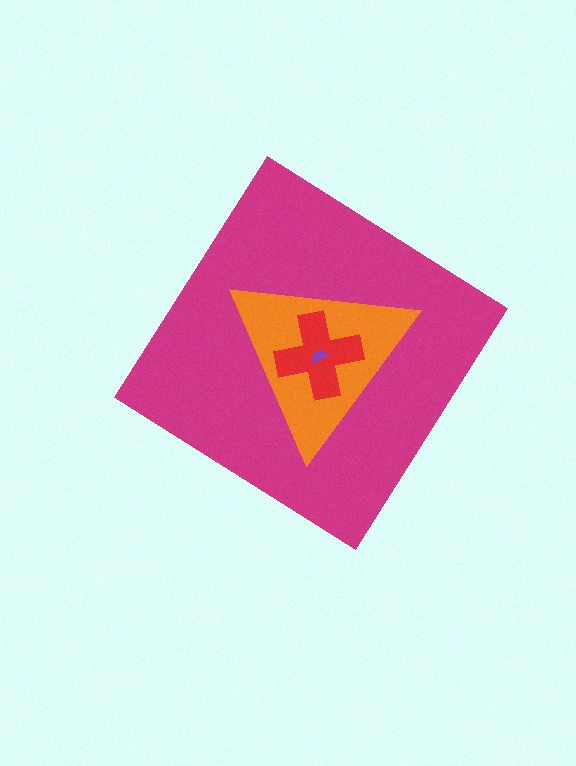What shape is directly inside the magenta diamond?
The orange triangle.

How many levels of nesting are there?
4.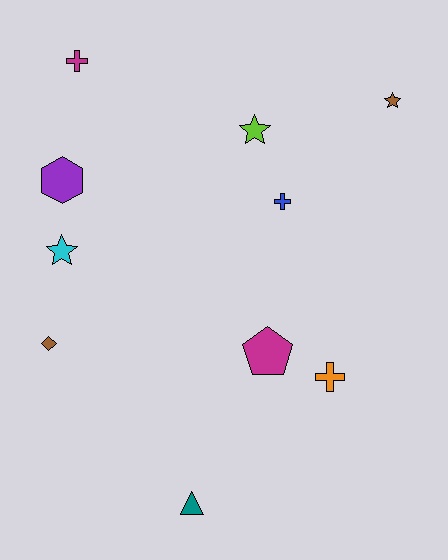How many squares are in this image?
There are no squares.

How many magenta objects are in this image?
There are 2 magenta objects.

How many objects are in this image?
There are 10 objects.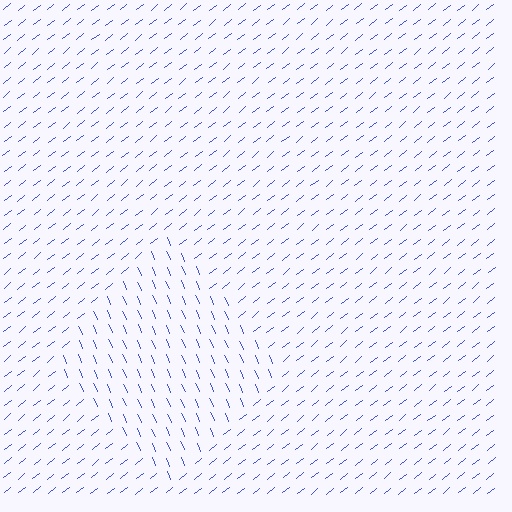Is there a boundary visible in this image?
Yes, there is a texture boundary formed by a change in line orientation.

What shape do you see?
I see a diamond.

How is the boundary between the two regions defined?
The boundary is defined purely by a change in line orientation (approximately 76 degrees difference). All lines are the same color and thickness.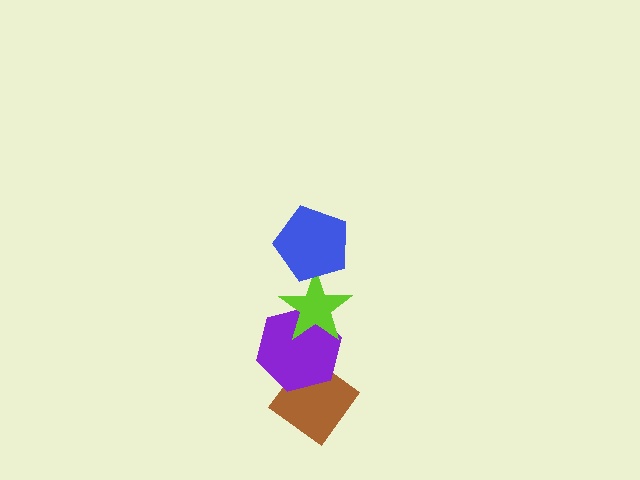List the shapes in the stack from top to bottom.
From top to bottom: the blue pentagon, the lime star, the purple hexagon, the brown diamond.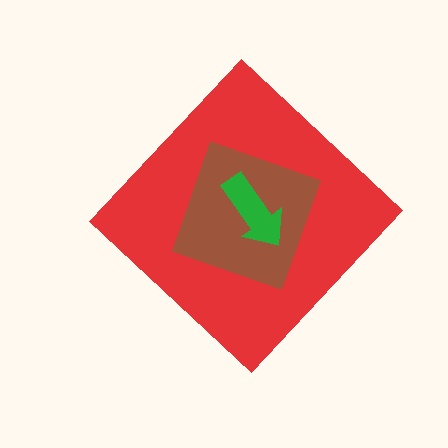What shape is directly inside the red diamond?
The brown square.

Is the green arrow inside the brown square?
Yes.